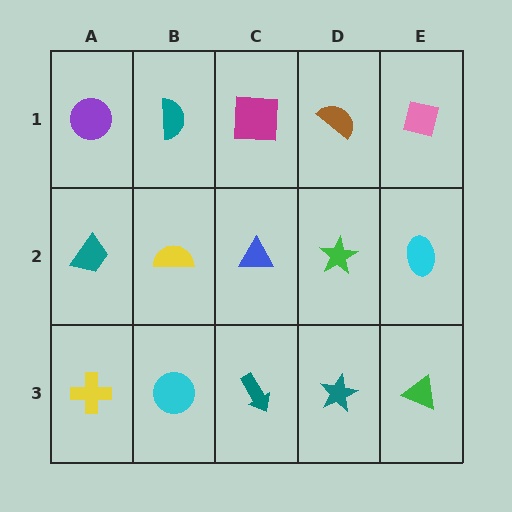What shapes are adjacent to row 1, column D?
A green star (row 2, column D), a magenta square (row 1, column C), a pink square (row 1, column E).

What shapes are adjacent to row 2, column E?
A pink square (row 1, column E), a green triangle (row 3, column E), a green star (row 2, column D).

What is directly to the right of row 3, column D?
A green triangle.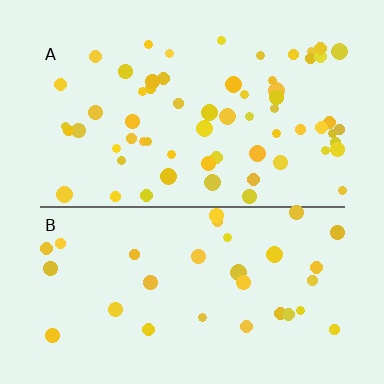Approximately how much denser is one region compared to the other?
Approximately 2.0× — region A over region B.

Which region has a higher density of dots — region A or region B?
A (the top).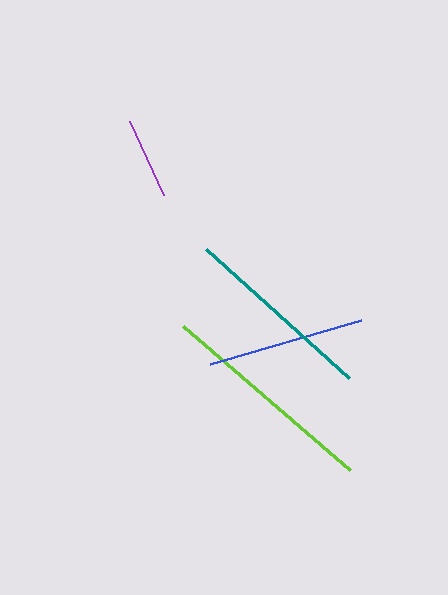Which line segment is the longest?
The lime line is the longest at approximately 221 pixels.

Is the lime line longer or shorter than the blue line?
The lime line is longer than the blue line.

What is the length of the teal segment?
The teal segment is approximately 193 pixels long.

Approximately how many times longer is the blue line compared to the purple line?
The blue line is approximately 1.9 times the length of the purple line.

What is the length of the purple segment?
The purple segment is approximately 82 pixels long.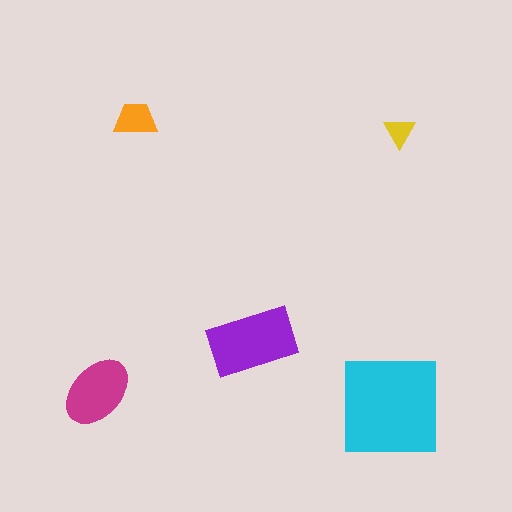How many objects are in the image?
There are 5 objects in the image.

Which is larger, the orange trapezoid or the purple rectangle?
The purple rectangle.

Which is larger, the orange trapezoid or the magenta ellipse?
The magenta ellipse.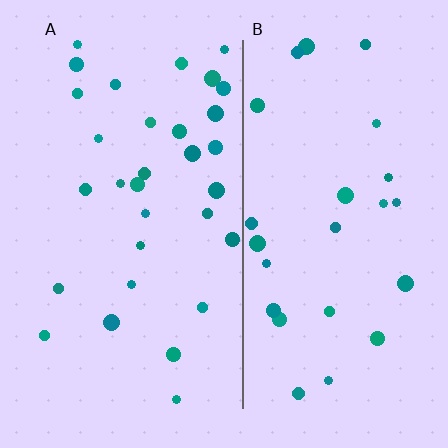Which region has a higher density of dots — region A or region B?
A (the left).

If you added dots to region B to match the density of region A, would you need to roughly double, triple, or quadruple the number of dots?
Approximately double.